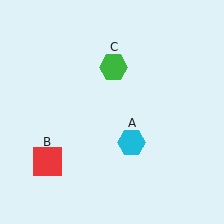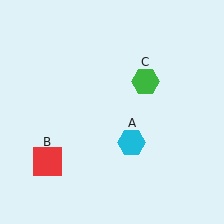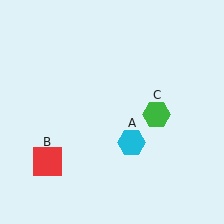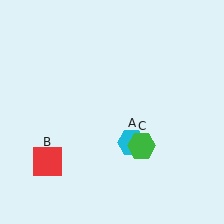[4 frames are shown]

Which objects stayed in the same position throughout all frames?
Cyan hexagon (object A) and red square (object B) remained stationary.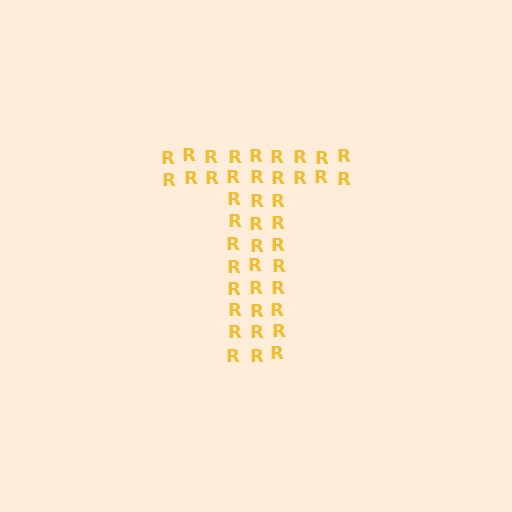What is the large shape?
The large shape is the letter T.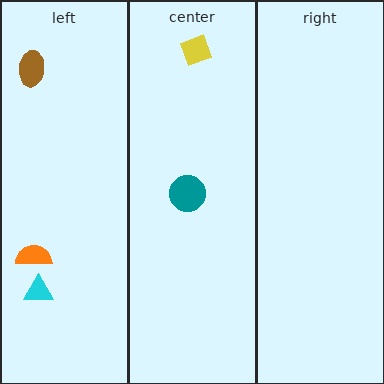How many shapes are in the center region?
2.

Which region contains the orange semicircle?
The left region.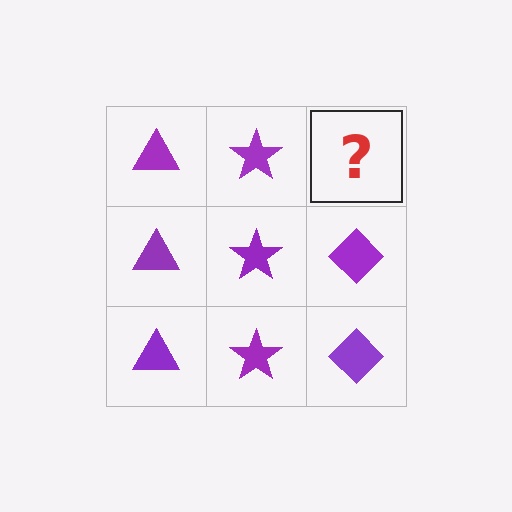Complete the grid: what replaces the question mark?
The question mark should be replaced with a purple diamond.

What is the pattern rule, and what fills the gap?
The rule is that each column has a consistent shape. The gap should be filled with a purple diamond.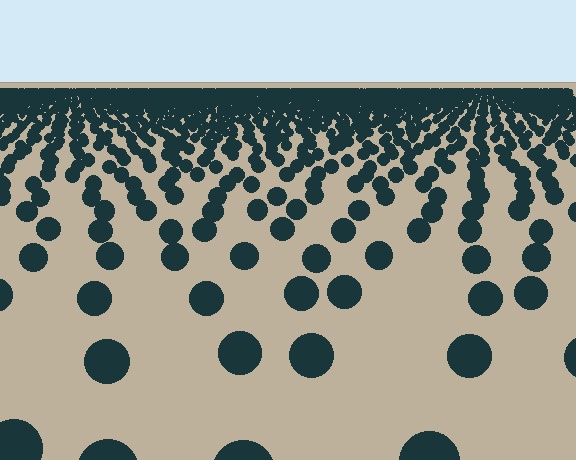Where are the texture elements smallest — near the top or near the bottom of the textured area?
Near the top.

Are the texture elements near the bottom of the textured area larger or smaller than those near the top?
Larger. Near the bottom, elements are closer to the viewer and appear at a bigger on-screen size.